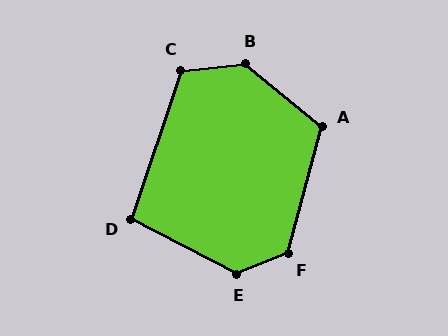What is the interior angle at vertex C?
Approximately 115 degrees (obtuse).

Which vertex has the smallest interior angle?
D, at approximately 99 degrees.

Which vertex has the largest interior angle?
B, at approximately 134 degrees.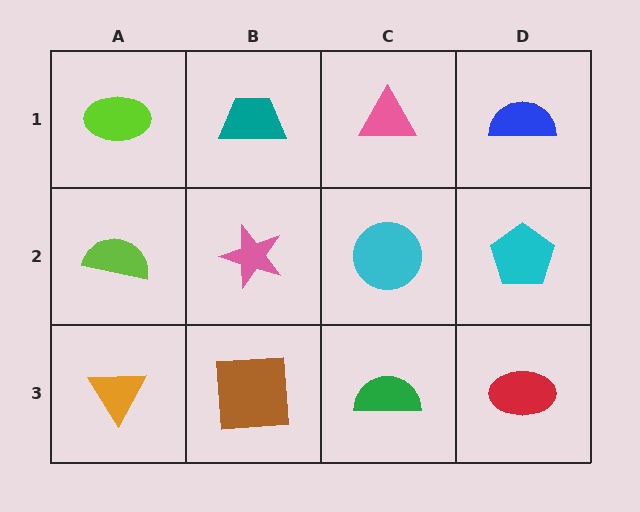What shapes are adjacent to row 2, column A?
A lime ellipse (row 1, column A), an orange triangle (row 3, column A), a pink star (row 2, column B).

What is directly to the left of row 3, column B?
An orange triangle.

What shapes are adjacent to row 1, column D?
A cyan pentagon (row 2, column D), a pink triangle (row 1, column C).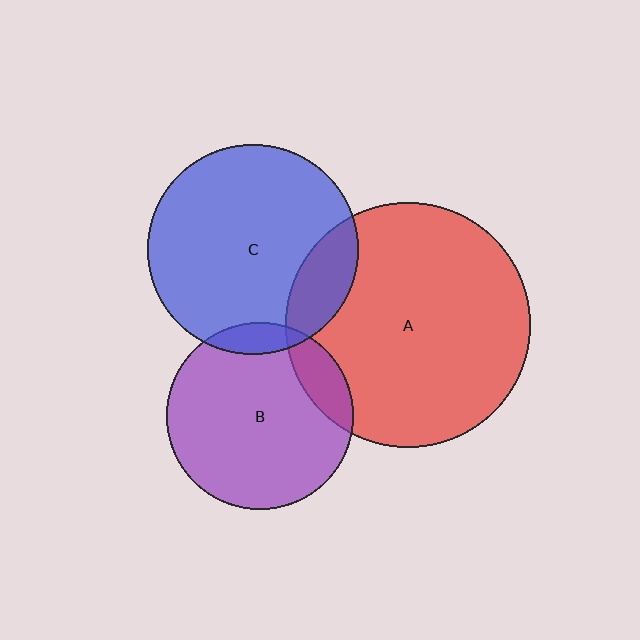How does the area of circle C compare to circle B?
Approximately 1.3 times.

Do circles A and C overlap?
Yes.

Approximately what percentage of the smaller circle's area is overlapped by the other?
Approximately 15%.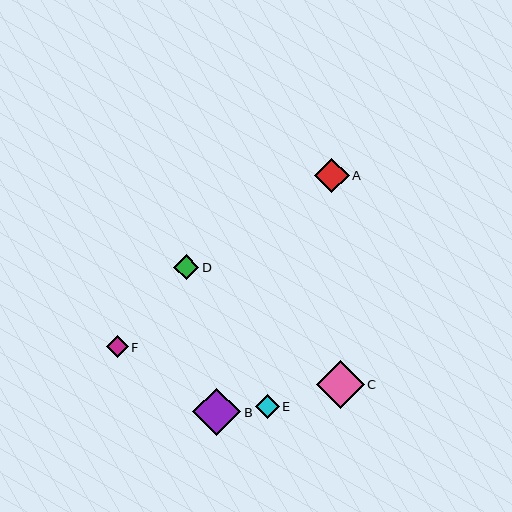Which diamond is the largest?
Diamond B is the largest with a size of approximately 48 pixels.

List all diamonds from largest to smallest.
From largest to smallest: B, C, A, D, E, F.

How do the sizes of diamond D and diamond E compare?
Diamond D and diamond E are approximately the same size.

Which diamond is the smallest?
Diamond F is the smallest with a size of approximately 22 pixels.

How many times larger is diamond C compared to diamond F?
Diamond C is approximately 2.2 times the size of diamond F.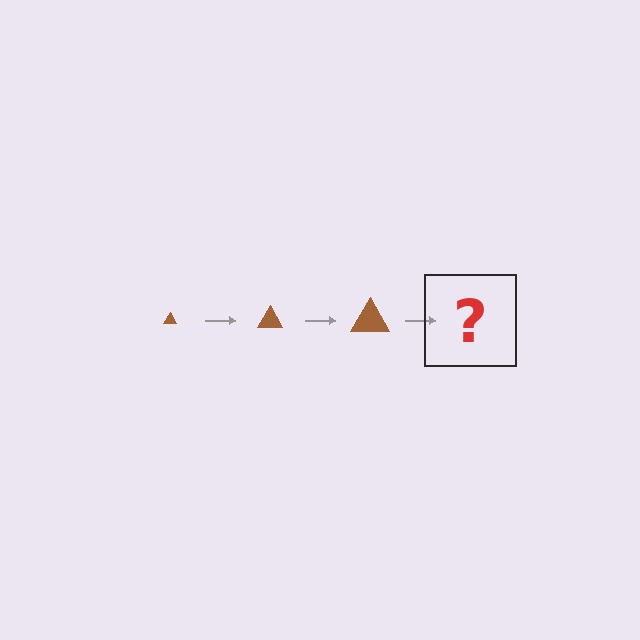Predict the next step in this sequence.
The next step is a brown triangle, larger than the previous one.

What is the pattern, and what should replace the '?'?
The pattern is that the triangle gets progressively larger each step. The '?' should be a brown triangle, larger than the previous one.